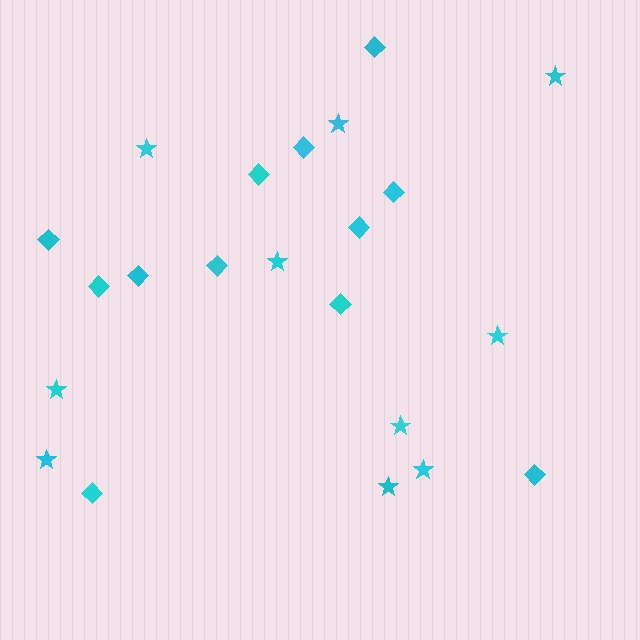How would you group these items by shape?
There are 2 groups: one group of diamonds (12) and one group of stars (10).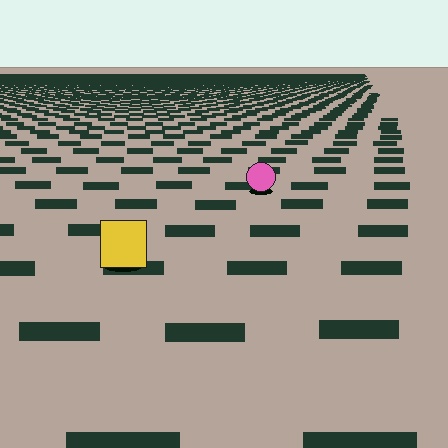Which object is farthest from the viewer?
The pink circle is farthest from the viewer. It appears smaller and the ground texture around it is denser.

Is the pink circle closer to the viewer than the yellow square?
No. The yellow square is closer — you can tell from the texture gradient: the ground texture is coarser near it.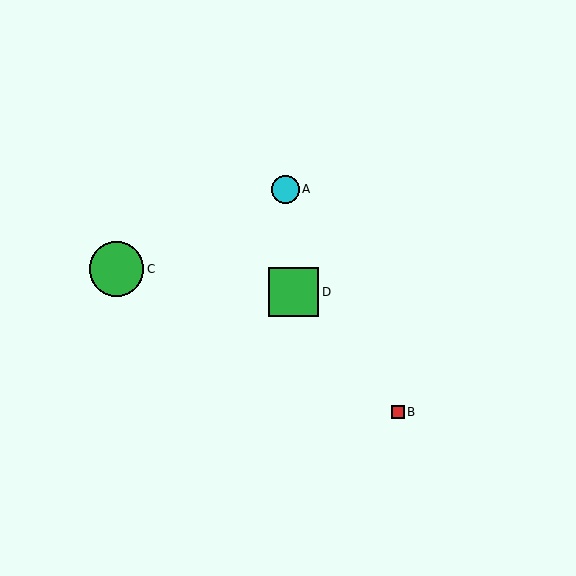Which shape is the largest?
The green circle (labeled C) is the largest.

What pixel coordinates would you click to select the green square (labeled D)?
Click at (294, 292) to select the green square D.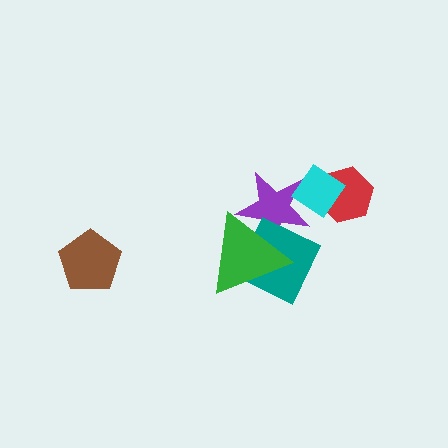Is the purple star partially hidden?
Yes, it is partially covered by another shape.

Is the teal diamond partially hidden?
Yes, it is partially covered by another shape.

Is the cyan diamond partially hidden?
No, no other shape covers it.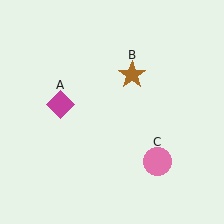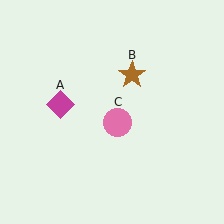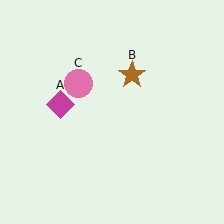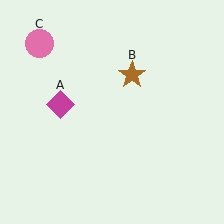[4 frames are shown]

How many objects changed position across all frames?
1 object changed position: pink circle (object C).